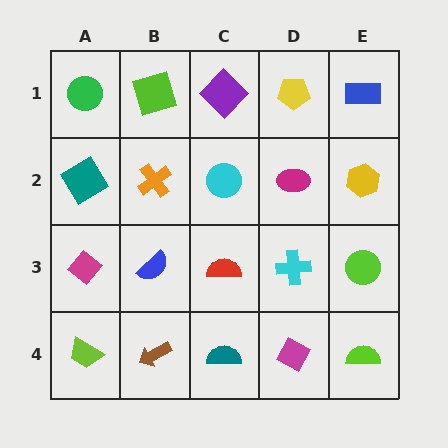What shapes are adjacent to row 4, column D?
A cyan cross (row 3, column D), a teal semicircle (row 4, column C), a lime semicircle (row 4, column E).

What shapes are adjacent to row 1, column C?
A cyan circle (row 2, column C), a lime square (row 1, column B), a yellow pentagon (row 1, column D).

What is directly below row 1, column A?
A teal diamond.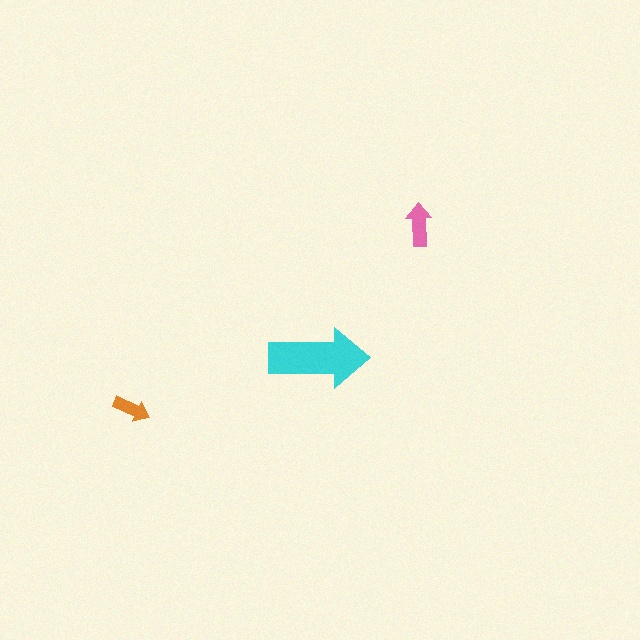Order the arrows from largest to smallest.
the cyan one, the pink one, the orange one.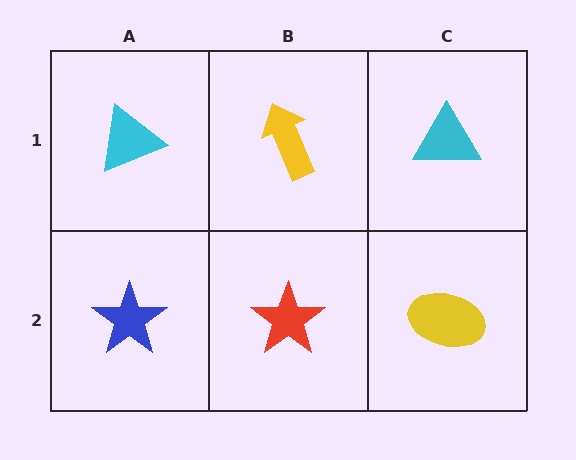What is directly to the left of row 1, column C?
A yellow arrow.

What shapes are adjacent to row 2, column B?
A yellow arrow (row 1, column B), a blue star (row 2, column A), a yellow ellipse (row 2, column C).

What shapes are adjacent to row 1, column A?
A blue star (row 2, column A), a yellow arrow (row 1, column B).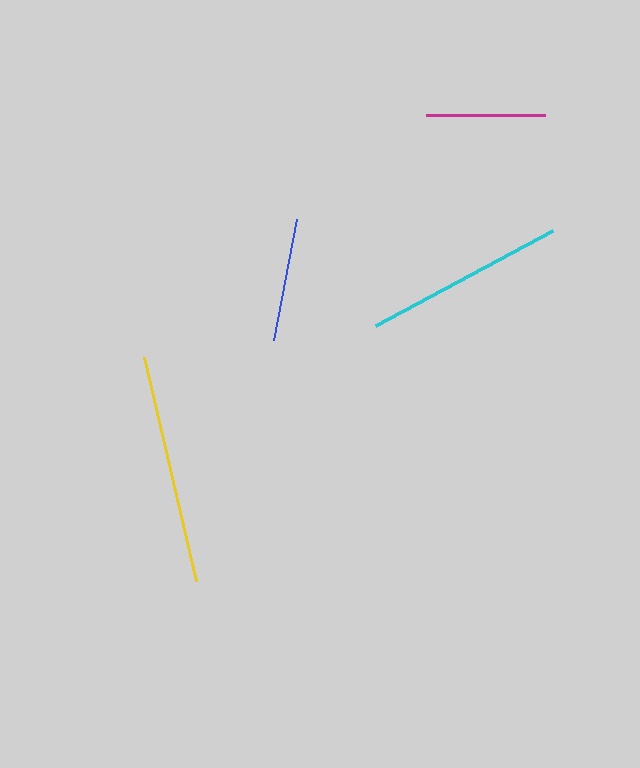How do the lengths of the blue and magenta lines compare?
The blue and magenta lines are approximately the same length.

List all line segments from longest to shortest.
From longest to shortest: yellow, cyan, blue, magenta.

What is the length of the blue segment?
The blue segment is approximately 123 pixels long.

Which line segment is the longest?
The yellow line is the longest at approximately 230 pixels.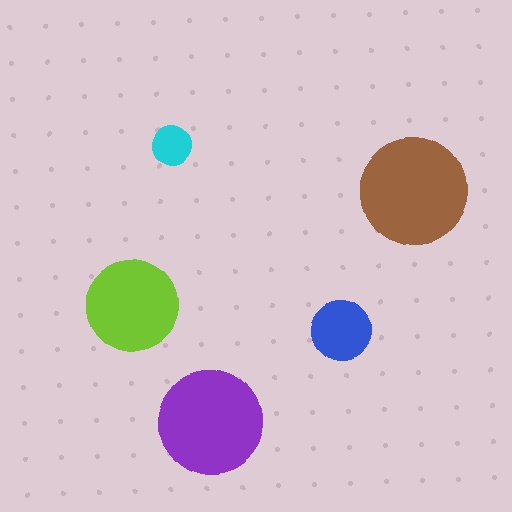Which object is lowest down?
The purple circle is bottommost.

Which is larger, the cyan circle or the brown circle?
The brown one.